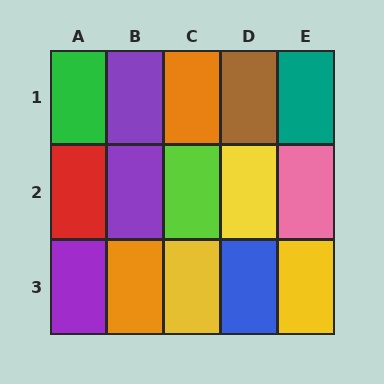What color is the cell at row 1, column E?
Teal.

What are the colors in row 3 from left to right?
Purple, orange, yellow, blue, yellow.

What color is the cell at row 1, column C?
Orange.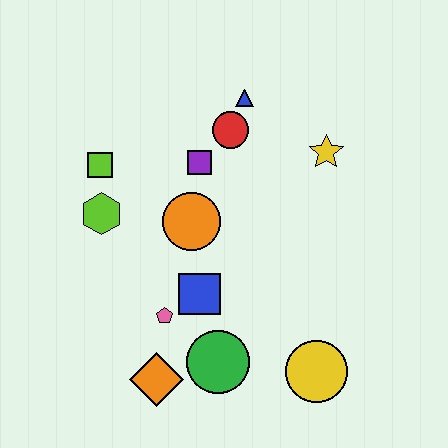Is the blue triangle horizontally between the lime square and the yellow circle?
Yes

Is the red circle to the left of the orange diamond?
No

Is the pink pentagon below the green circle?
No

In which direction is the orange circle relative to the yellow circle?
The orange circle is above the yellow circle.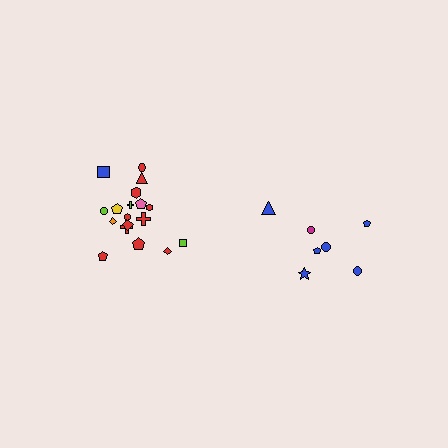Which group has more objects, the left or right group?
The left group.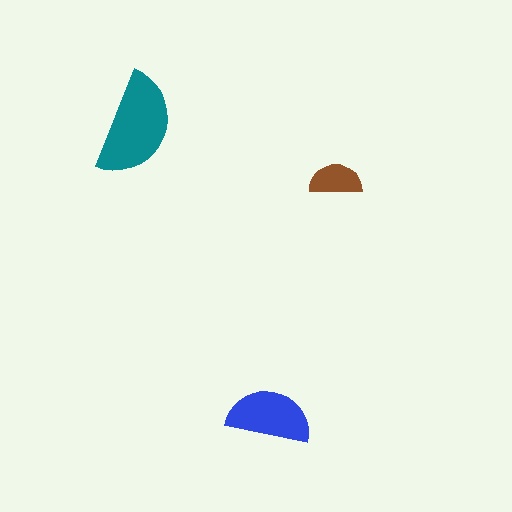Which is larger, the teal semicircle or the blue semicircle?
The teal one.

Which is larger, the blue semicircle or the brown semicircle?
The blue one.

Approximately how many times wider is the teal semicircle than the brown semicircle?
About 2 times wider.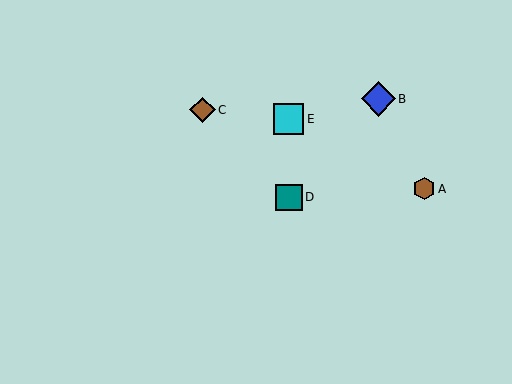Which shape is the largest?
The blue diamond (labeled B) is the largest.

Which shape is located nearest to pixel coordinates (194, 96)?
The brown diamond (labeled C) at (202, 110) is nearest to that location.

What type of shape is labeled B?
Shape B is a blue diamond.